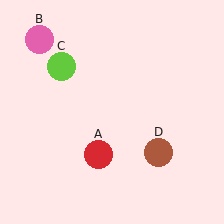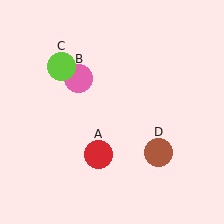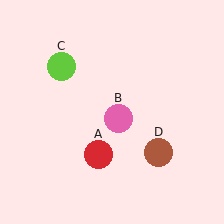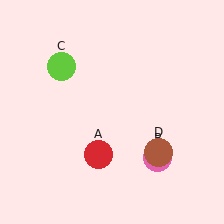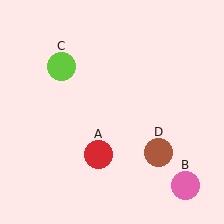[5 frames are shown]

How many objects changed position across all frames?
1 object changed position: pink circle (object B).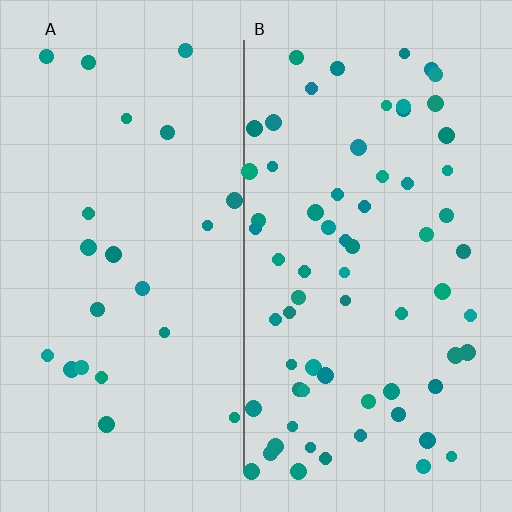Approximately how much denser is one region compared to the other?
Approximately 3.0× — region B over region A.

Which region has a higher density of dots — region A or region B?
B (the right).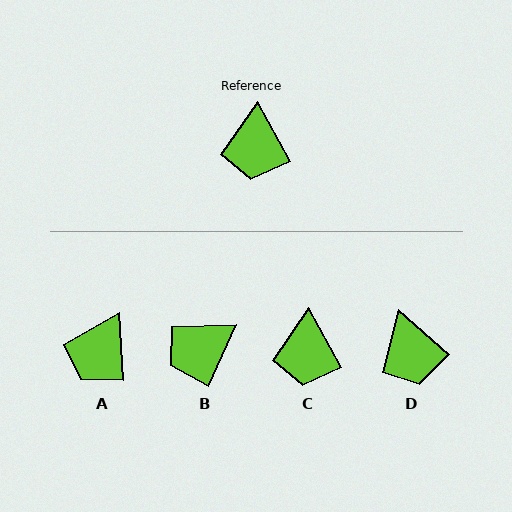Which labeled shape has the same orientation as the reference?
C.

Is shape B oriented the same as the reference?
No, it is off by about 53 degrees.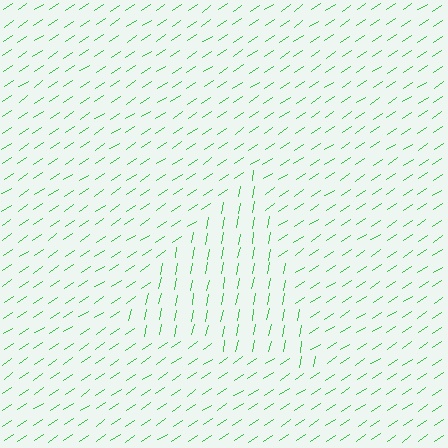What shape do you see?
I see a triangle.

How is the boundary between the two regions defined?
The boundary is defined purely by a change in line orientation (approximately 45 degrees difference). All lines are the same color and thickness.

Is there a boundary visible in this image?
Yes, there is a texture boundary formed by a change in line orientation.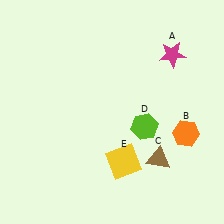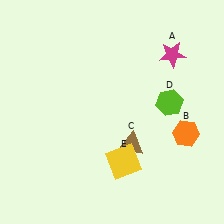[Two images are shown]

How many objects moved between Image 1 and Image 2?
2 objects moved between the two images.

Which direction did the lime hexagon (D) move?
The lime hexagon (D) moved right.